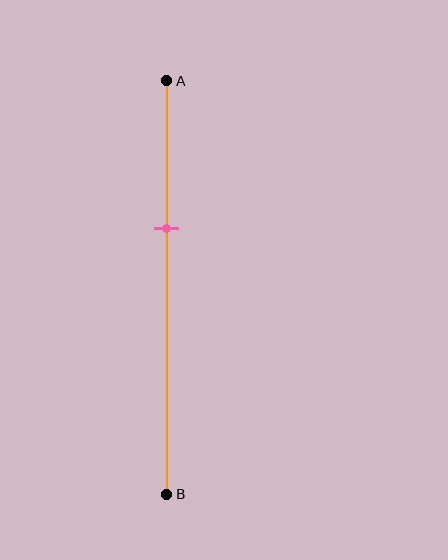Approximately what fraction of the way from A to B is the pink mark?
The pink mark is approximately 35% of the way from A to B.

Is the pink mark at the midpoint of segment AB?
No, the mark is at about 35% from A, not at the 50% midpoint.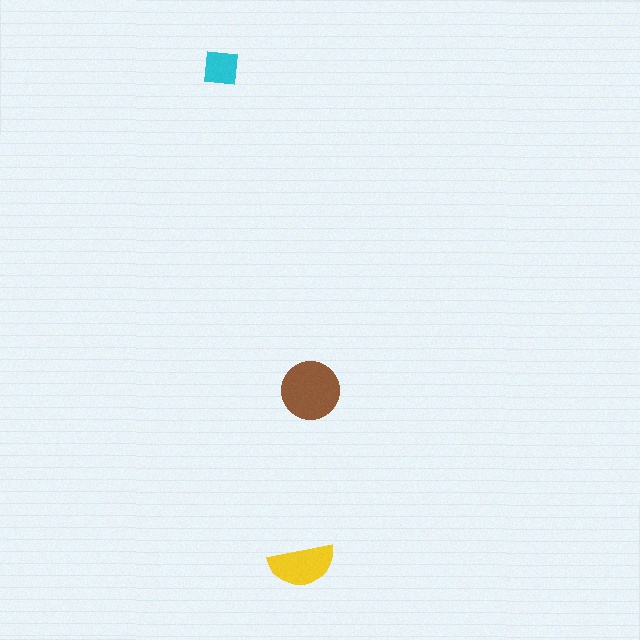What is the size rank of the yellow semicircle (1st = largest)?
2nd.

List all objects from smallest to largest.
The cyan square, the yellow semicircle, the brown circle.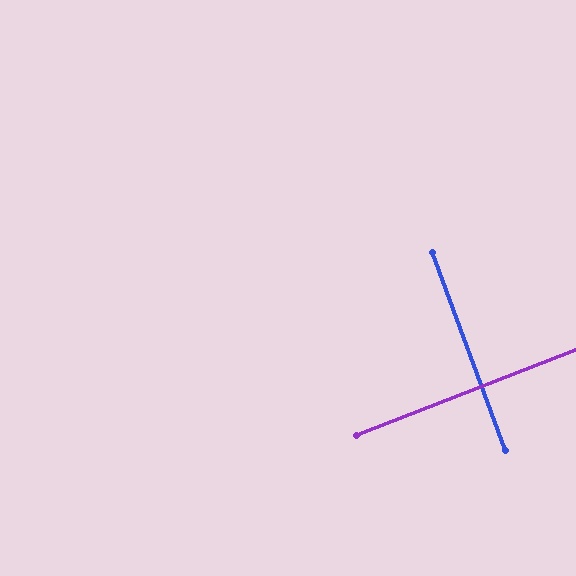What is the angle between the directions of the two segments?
Approximately 89 degrees.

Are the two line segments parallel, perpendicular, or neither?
Perpendicular — they meet at approximately 89°.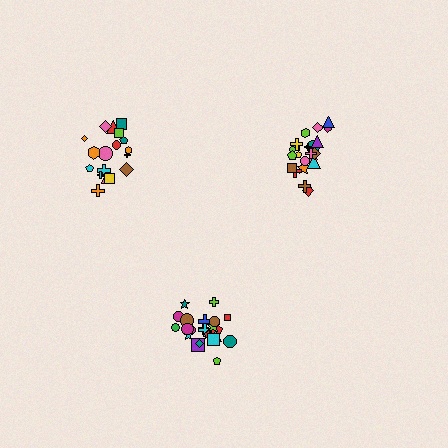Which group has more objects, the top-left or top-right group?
The top-right group.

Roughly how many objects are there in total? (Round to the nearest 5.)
Roughly 60 objects in total.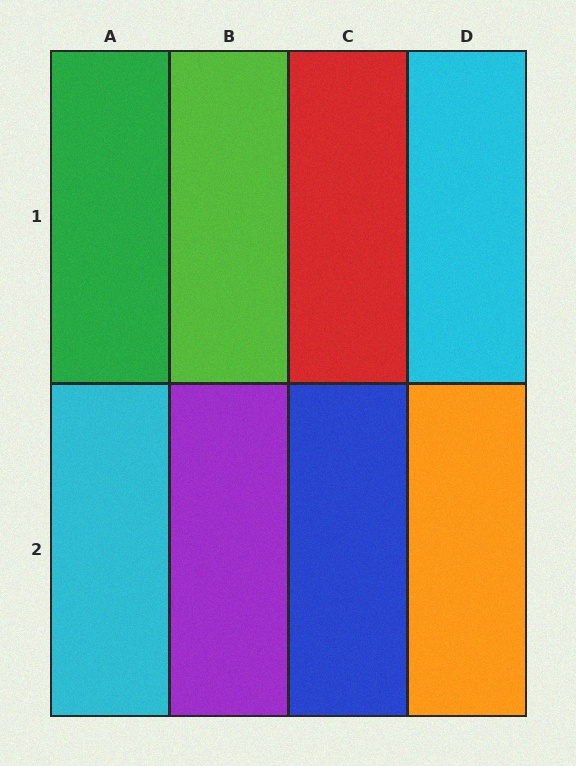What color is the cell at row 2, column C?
Blue.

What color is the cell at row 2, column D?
Orange.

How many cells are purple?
1 cell is purple.